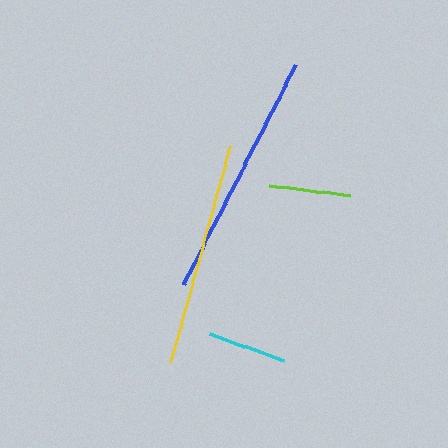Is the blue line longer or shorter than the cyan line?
The blue line is longer than the cyan line.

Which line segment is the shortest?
The cyan line is the shortest at approximately 80 pixels.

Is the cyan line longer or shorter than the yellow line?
The yellow line is longer than the cyan line.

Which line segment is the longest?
The blue line is the longest at approximately 247 pixels.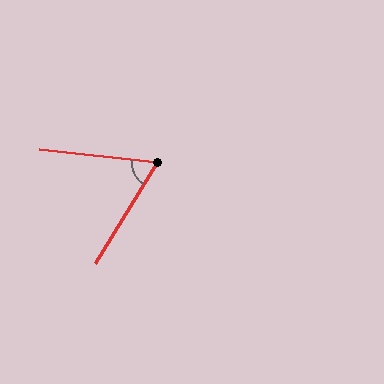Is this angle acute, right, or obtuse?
It is acute.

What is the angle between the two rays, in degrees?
Approximately 65 degrees.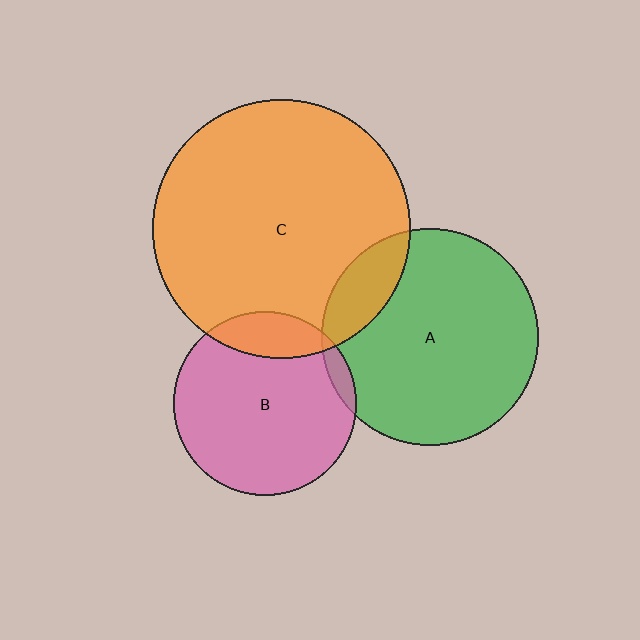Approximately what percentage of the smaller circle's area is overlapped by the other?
Approximately 5%.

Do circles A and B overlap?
Yes.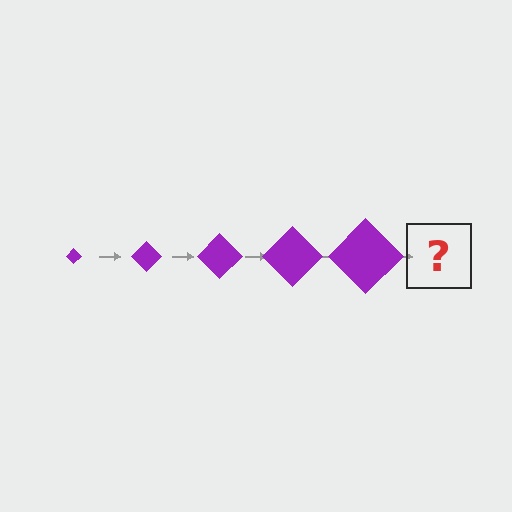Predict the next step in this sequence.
The next step is a purple diamond, larger than the previous one.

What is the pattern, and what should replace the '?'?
The pattern is that the diamond gets progressively larger each step. The '?' should be a purple diamond, larger than the previous one.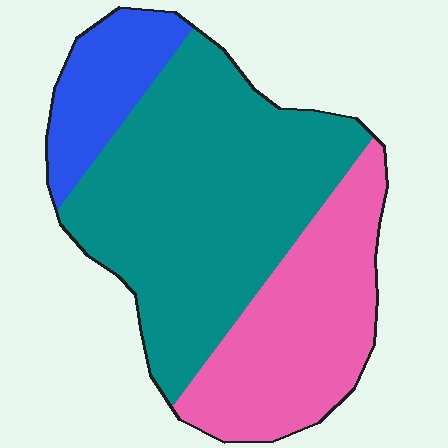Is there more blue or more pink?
Pink.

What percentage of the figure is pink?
Pink covers 31% of the figure.